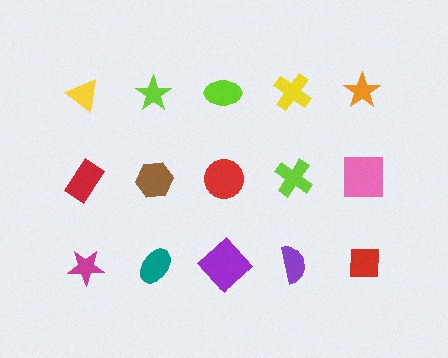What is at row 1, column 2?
A lime star.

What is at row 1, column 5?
An orange star.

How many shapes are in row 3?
5 shapes.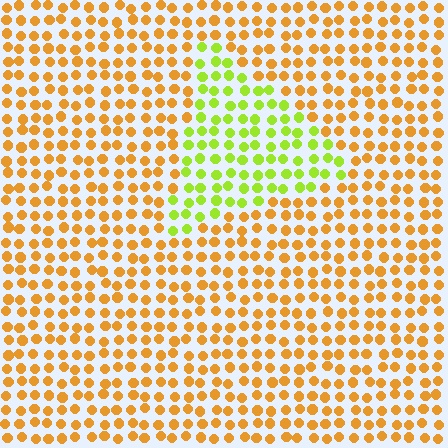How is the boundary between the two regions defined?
The boundary is defined purely by a slight shift in hue (about 50 degrees). Spacing, size, and orientation are identical on both sides.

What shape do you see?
I see a triangle.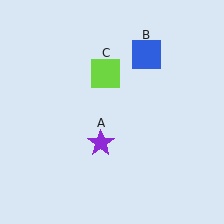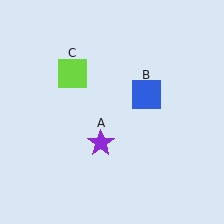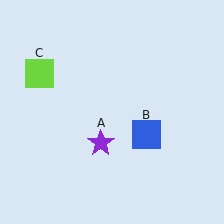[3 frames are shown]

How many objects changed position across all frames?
2 objects changed position: blue square (object B), lime square (object C).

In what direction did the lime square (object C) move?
The lime square (object C) moved left.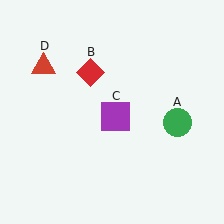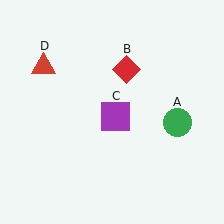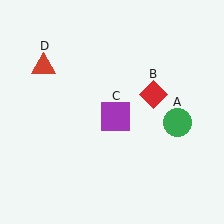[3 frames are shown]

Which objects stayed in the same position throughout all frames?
Green circle (object A) and purple square (object C) and red triangle (object D) remained stationary.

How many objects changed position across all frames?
1 object changed position: red diamond (object B).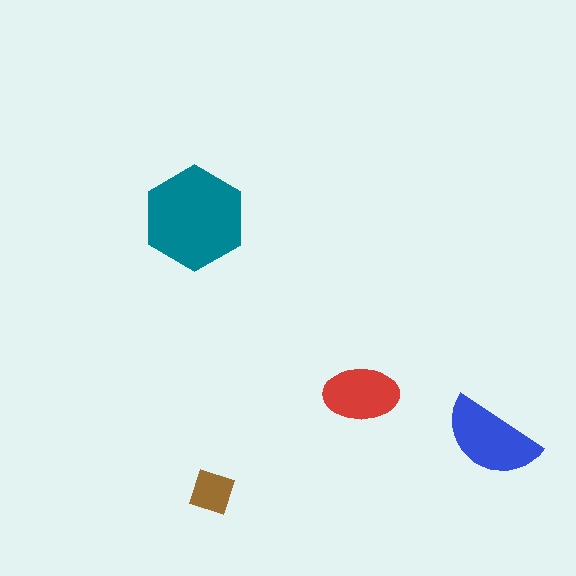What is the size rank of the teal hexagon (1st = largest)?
1st.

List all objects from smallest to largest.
The brown diamond, the red ellipse, the blue semicircle, the teal hexagon.